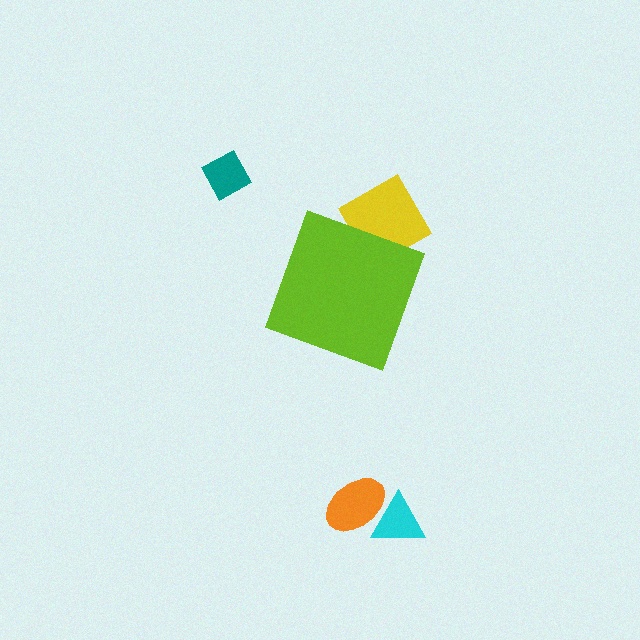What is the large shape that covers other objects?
A lime diamond.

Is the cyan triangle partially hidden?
No, the cyan triangle is fully visible.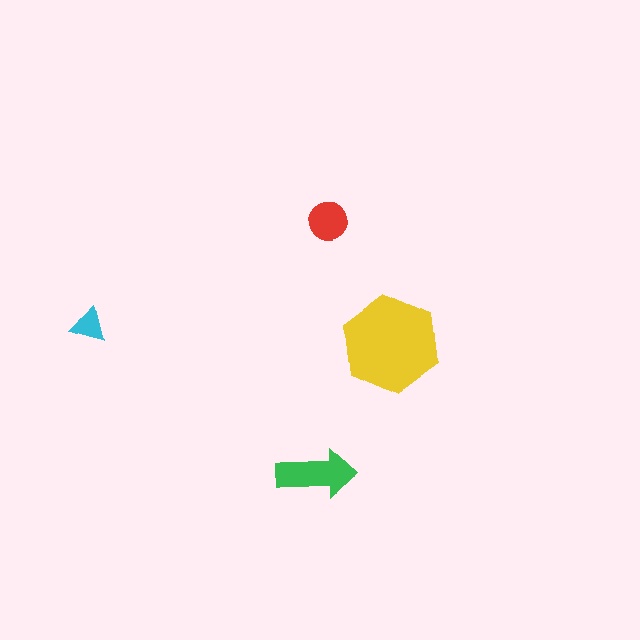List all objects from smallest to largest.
The cyan triangle, the red circle, the green arrow, the yellow hexagon.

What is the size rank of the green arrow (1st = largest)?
2nd.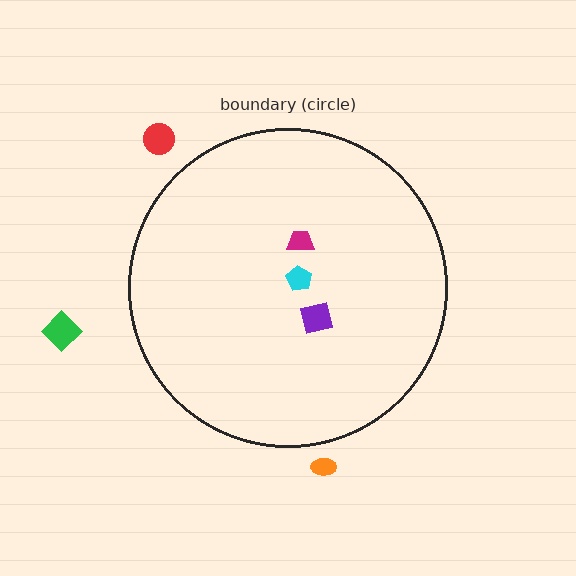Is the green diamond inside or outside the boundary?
Outside.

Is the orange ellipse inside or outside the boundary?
Outside.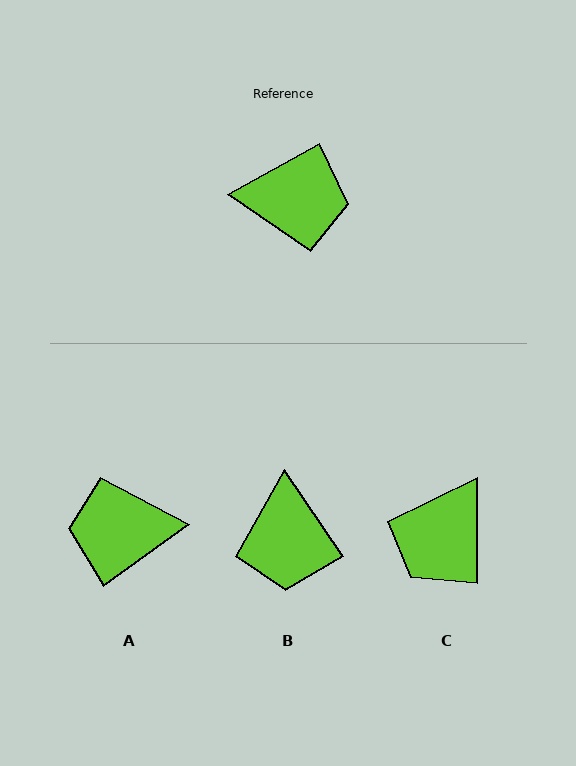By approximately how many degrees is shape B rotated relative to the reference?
Approximately 85 degrees clockwise.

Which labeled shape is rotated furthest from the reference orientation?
A, about 174 degrees away.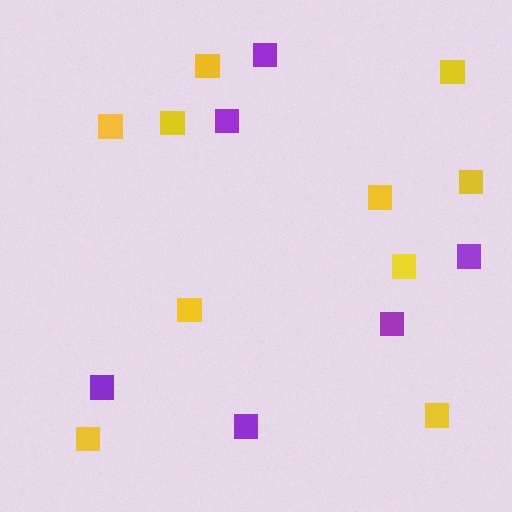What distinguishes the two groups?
There are 2 groups: one group of yellow squares (10) and one group of purple squares (6).